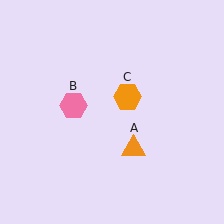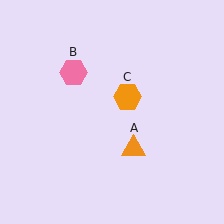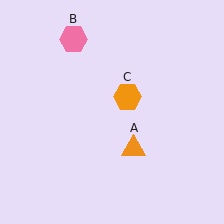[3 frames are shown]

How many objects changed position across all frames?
1 object changed position: pink hexagon (object B).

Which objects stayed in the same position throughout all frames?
Orange triangle (object A) and orange hexagon (object C) remained stationary.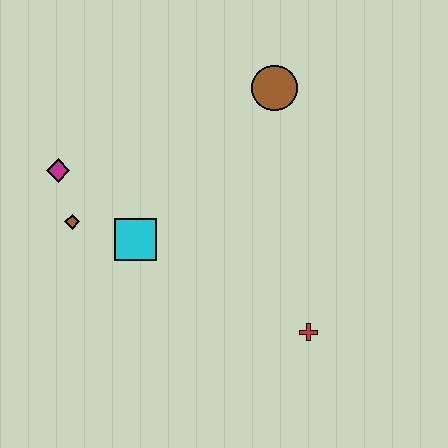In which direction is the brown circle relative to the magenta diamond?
The brown circle is to the right of the magenta diamond.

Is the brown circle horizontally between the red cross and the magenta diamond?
Yes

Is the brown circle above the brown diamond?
Yes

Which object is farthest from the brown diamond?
The red cross is farthest from the brown diamond.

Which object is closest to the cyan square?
The brown diamond is closest to the cyan square.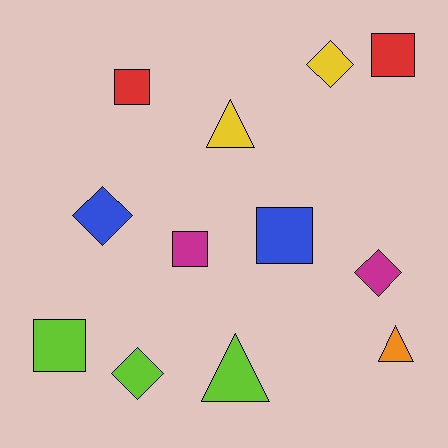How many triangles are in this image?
There are 3 triangles.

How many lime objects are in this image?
There are 3 lime objects.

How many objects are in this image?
There are 12 objects.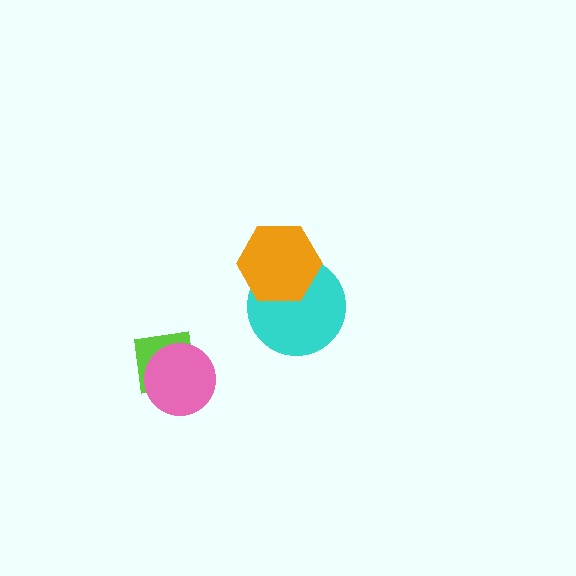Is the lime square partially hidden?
Yes, it is partially covered by another shape.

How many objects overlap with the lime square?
1 object overlaps with the lime square.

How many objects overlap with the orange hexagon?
1 object overlaps with the orange hexagon.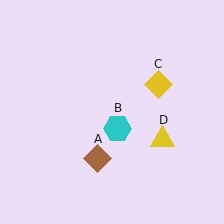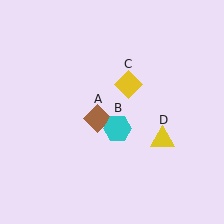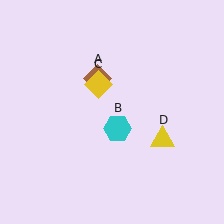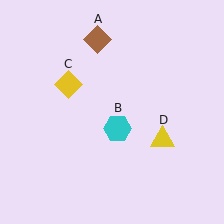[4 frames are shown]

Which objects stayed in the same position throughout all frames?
Cyan hexagon (object B) and yellow triangle (object D) remained stationary.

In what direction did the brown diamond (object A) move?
The brown diamond (object A) moved up.